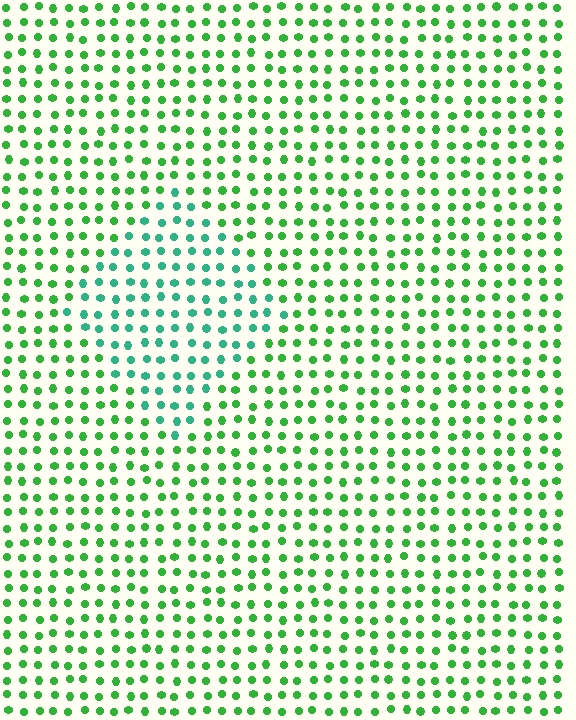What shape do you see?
I see a diamond.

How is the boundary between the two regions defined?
The boundary is defined purely by a slight shift in hue (about 36 degrees). Spacing, size, and orientation are identical on both sides.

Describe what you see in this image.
The image is filled with small green elements in a uniform arrangement. A diamond-shaped region is visible where the elements are tinted to a slightly different hue, forming a subtle color boundary.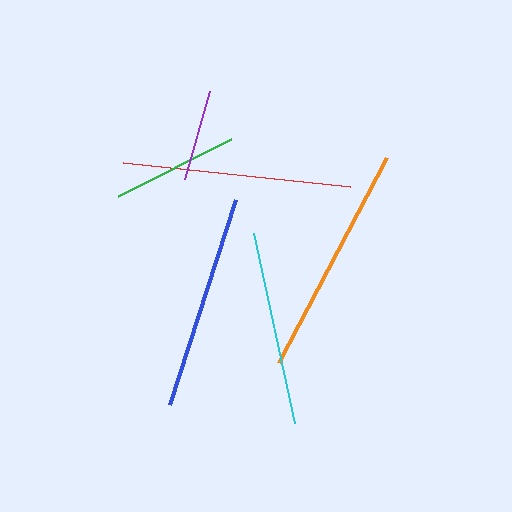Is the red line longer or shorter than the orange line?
The orange line is longer than the red line.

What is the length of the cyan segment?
The cyan segment is approximately 194 pixels long.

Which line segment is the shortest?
The purple line is the shortest at approximately 92 pixels.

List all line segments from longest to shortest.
From longest to shortest: orange, red, blue, cyan, green, purple.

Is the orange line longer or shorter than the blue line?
The orange line is longer than the blue line.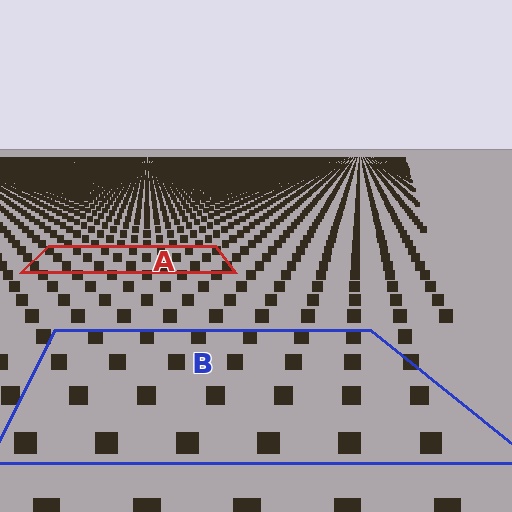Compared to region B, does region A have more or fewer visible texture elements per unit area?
Region A has more texture elements per unit area — they are packed more densely because it is farther away.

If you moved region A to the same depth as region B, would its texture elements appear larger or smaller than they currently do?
They would appear larger. At a closer depth, the same texture elements are projected at a bigger on-screen size.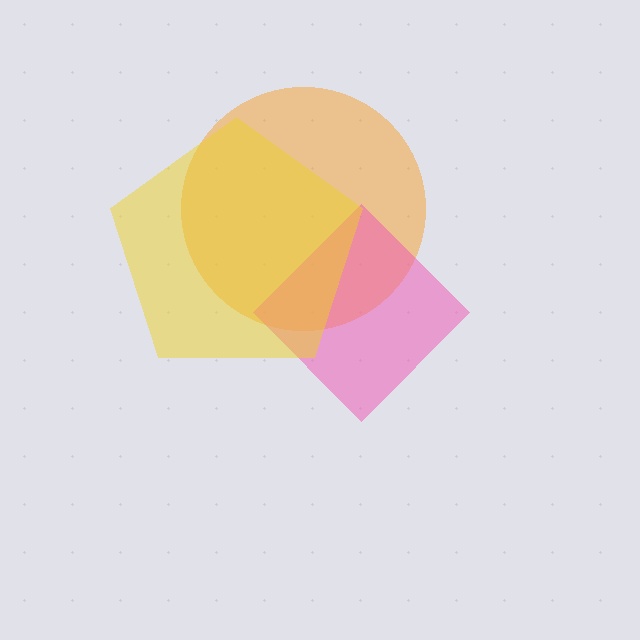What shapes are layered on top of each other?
The layered shapes are: an orange circle, a pink diamond, a yellow pentagon.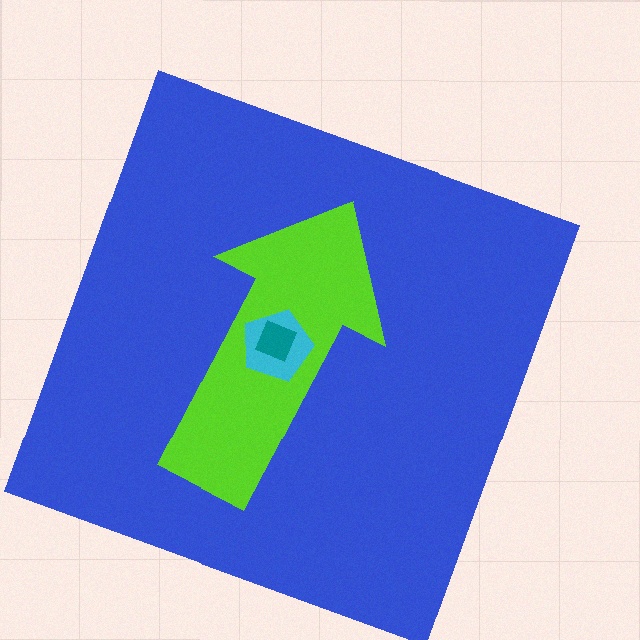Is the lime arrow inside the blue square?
Yes.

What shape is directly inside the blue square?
The lime arrow.